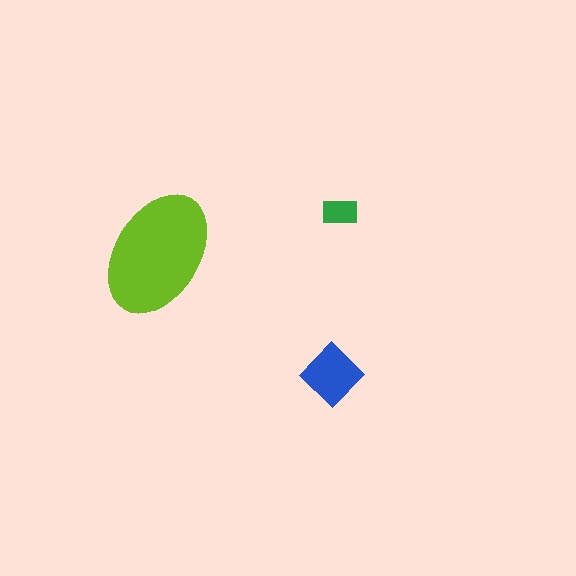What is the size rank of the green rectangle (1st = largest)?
3rd.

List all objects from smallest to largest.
The green rectangle, the blue diamond, the lime ellipse.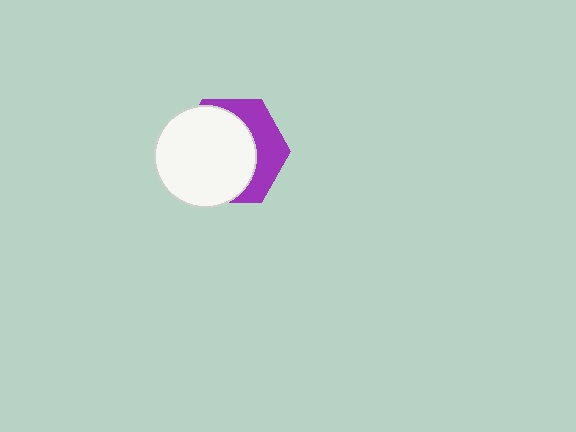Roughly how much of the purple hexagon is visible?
A small part of it is visible (roughly 36%).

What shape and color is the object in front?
The object in front is a white circle.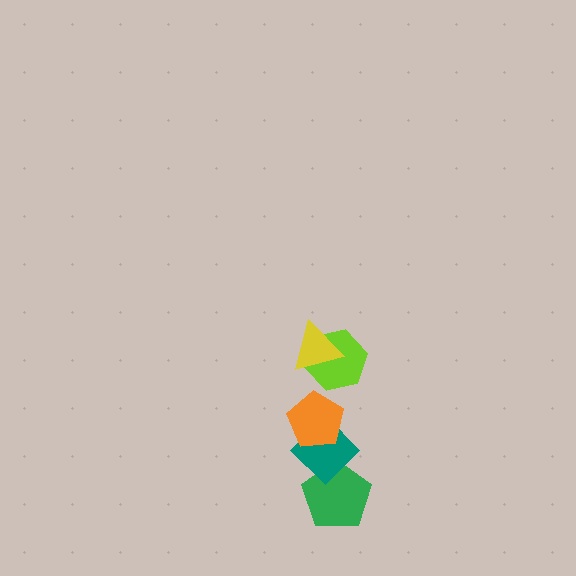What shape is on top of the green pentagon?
The teal diamond is on top of the green pentagon.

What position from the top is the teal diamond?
The teal diamond is 4th from the top.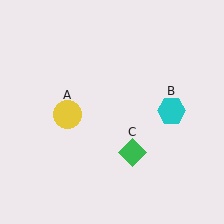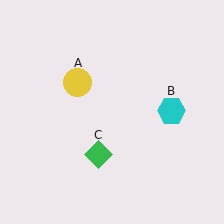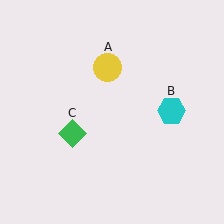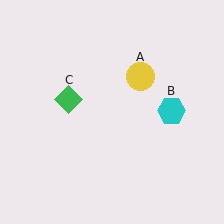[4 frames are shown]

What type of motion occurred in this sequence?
The yellow circle (object A), green diamond (object C) rotated clockwise around the center of the scene.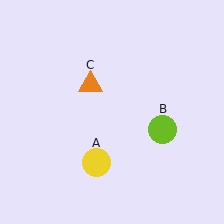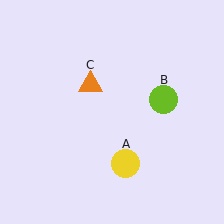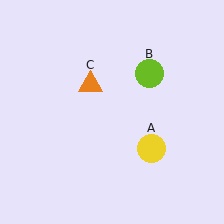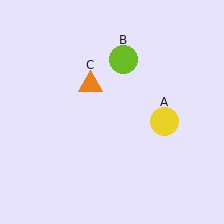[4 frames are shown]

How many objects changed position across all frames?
2 objects changed position: yellow circle (object A), lime circle (object B).